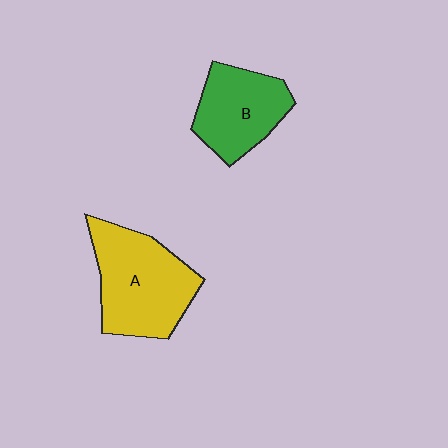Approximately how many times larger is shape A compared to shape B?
Approximately 1.4 times.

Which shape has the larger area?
Shape A (yellow).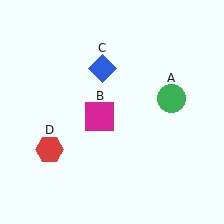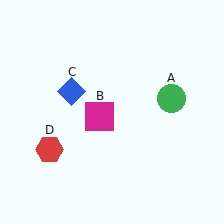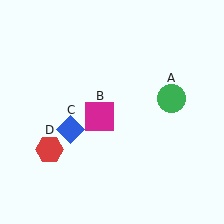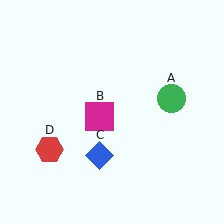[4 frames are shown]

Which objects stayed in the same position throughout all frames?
Green circle (object A) and magenta square (object B) and red hexagon (object D) remained stationary.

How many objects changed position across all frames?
1 object changed position: blue diamond (object C).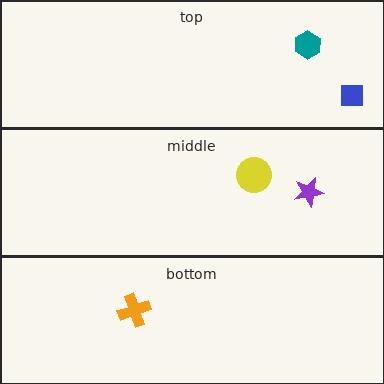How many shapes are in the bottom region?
1.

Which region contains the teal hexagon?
The top region.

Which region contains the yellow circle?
The middle region.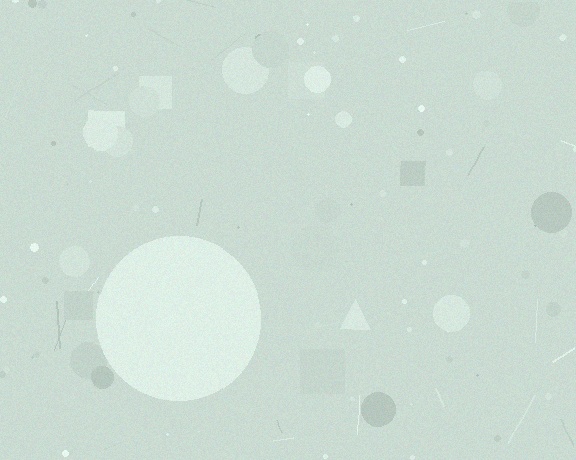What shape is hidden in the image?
A circle is hidden in the image.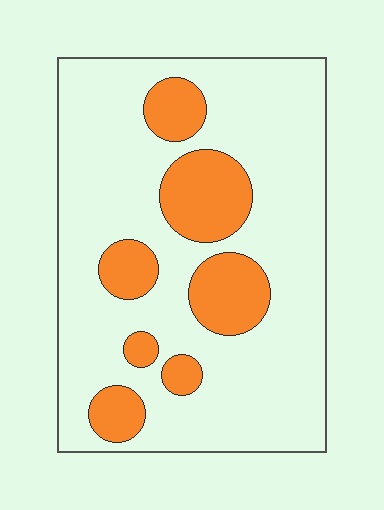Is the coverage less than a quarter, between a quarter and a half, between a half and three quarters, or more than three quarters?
Less than a quarter.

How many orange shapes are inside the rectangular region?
7.